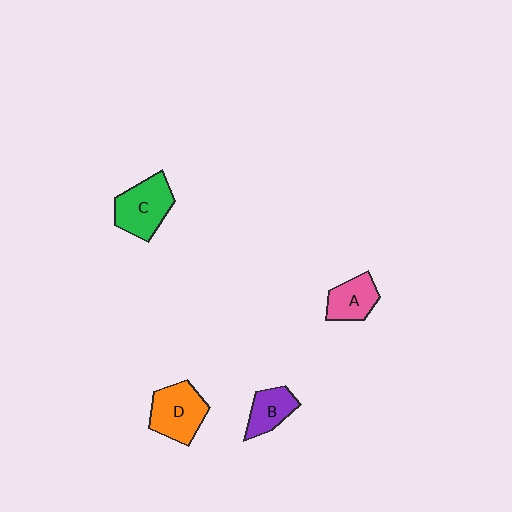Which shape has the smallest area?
Shape B (purple).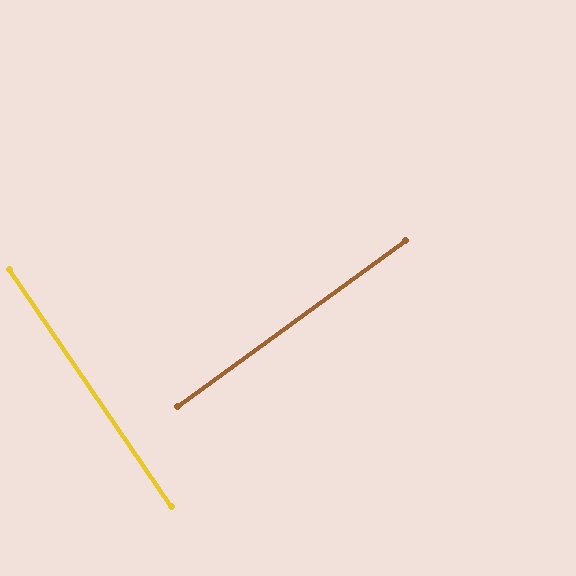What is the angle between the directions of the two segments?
Approximately 88 degrees.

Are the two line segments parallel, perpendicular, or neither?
Perpendicular — they meet at approximately 88°.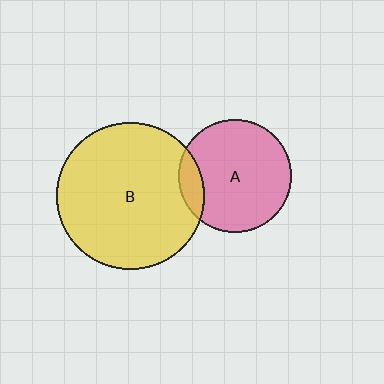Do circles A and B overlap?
Yes.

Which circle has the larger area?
Circle B (yellow).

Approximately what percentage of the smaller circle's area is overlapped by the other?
Approximately 10%.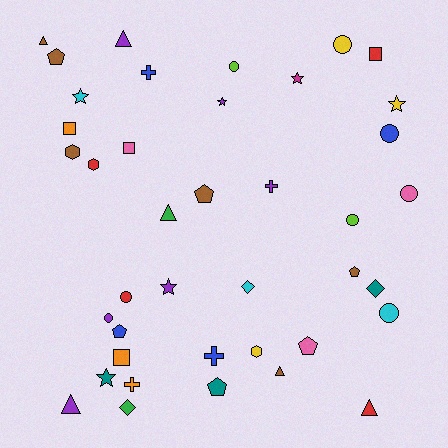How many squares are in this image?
There are 4 squares.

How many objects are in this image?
There are 40 objects.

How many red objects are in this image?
There are 4 red objects.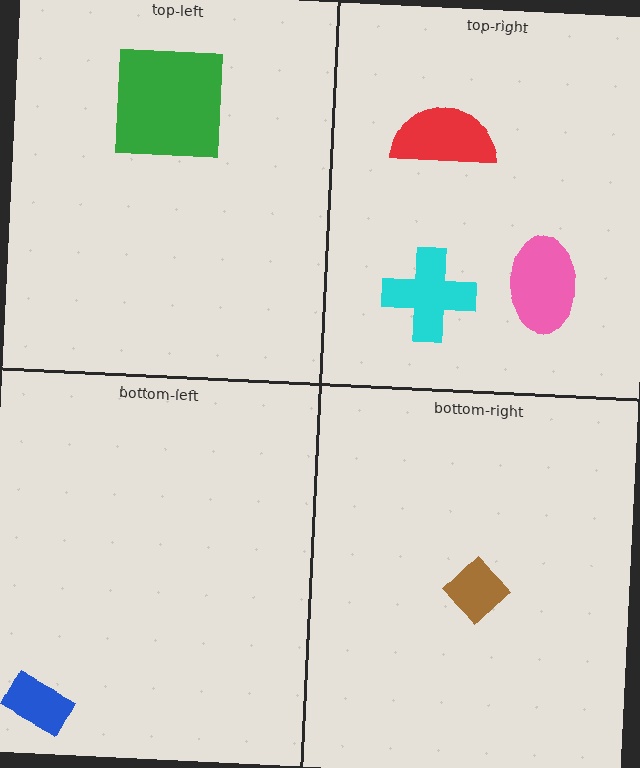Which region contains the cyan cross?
The top-right region.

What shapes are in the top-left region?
The green square.